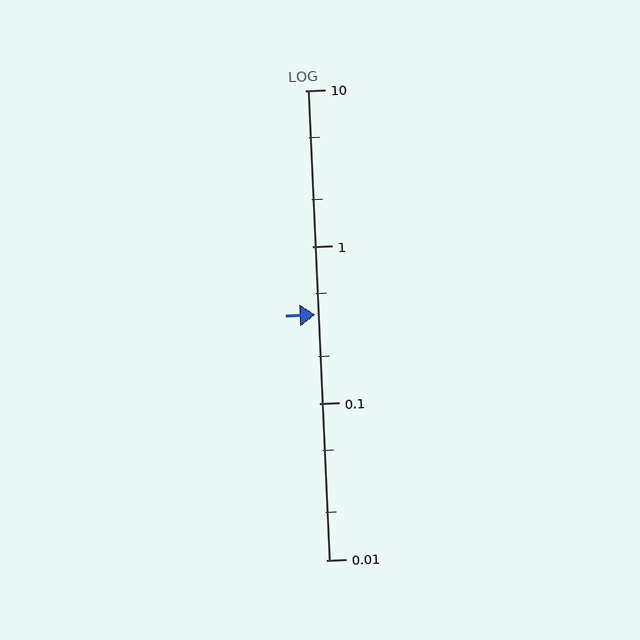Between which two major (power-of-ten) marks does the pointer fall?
The pointer is between 0.1 and 1.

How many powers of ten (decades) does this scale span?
The scale spans 3 decades, from 0.01 to 10.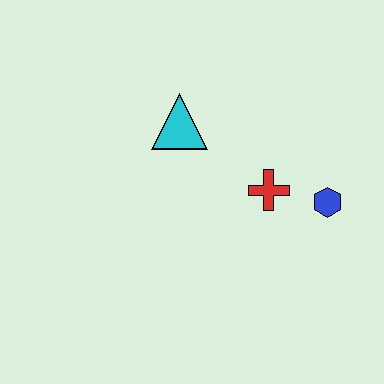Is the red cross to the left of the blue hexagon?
Yes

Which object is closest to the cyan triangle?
The red cross is closest to the cyan triangle.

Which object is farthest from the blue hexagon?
The cyan triangle is farthest from the blue hexagon.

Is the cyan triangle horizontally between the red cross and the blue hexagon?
No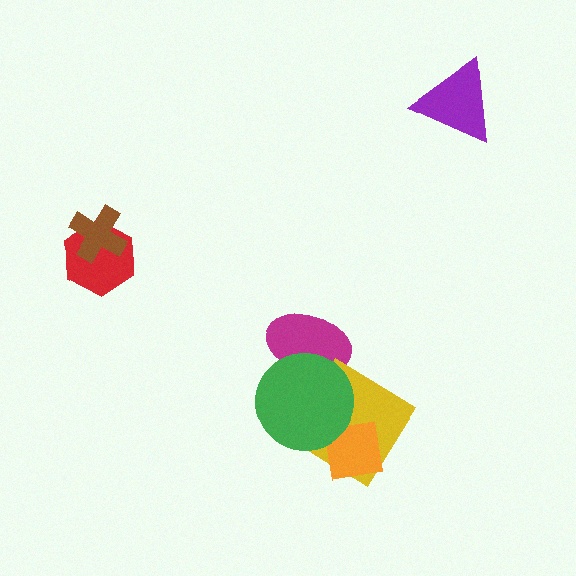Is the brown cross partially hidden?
No, no other shape covers it.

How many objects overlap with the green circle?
3 objects overlap with the green circle.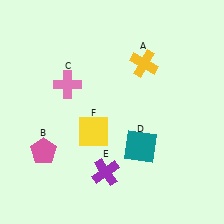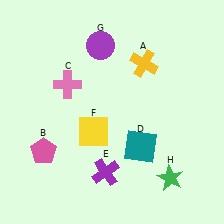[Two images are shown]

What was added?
A purple circle (G), a green star (H) were added in Image 2.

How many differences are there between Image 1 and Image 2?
There are 2 differences between the two images.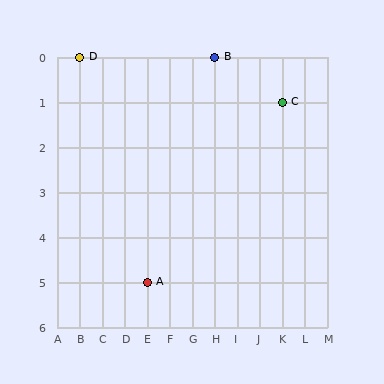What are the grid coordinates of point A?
Point A is at grid coordinates (E, 5).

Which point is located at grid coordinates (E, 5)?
Point A is at (E, 5).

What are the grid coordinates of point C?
Point C is at grid coordinates (K, 1).